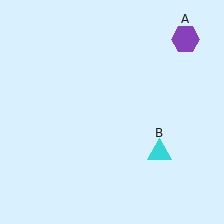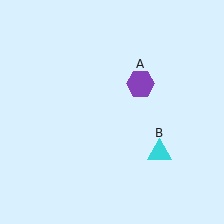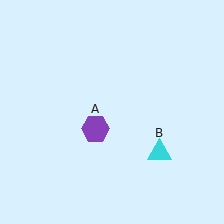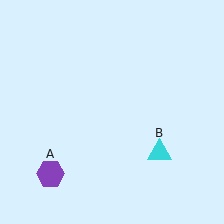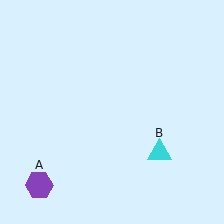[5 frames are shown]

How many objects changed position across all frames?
1 object changed position: purple hexagon (object A).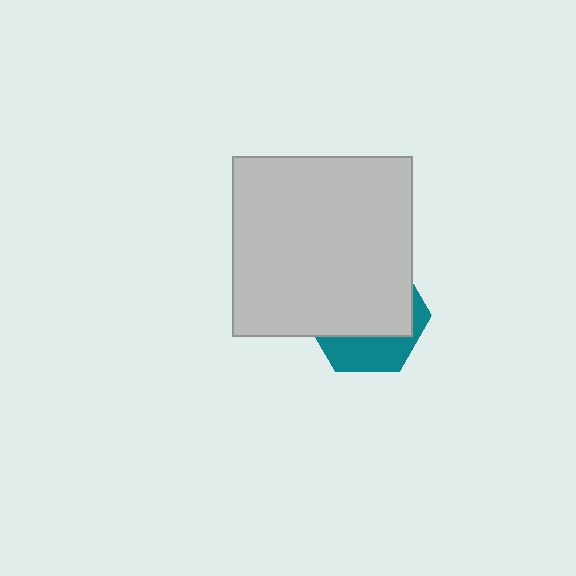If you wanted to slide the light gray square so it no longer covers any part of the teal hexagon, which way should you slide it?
Slide it up — that is the most direct way to separate the two shapes.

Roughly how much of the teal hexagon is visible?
A small part of it is visible (roughly 32%).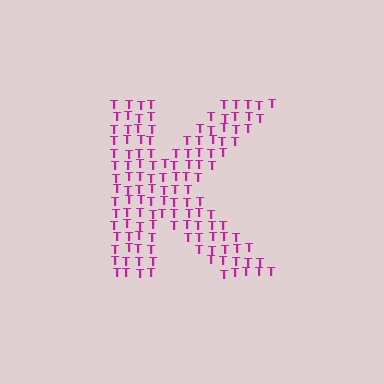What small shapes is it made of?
It is made of small letter T's.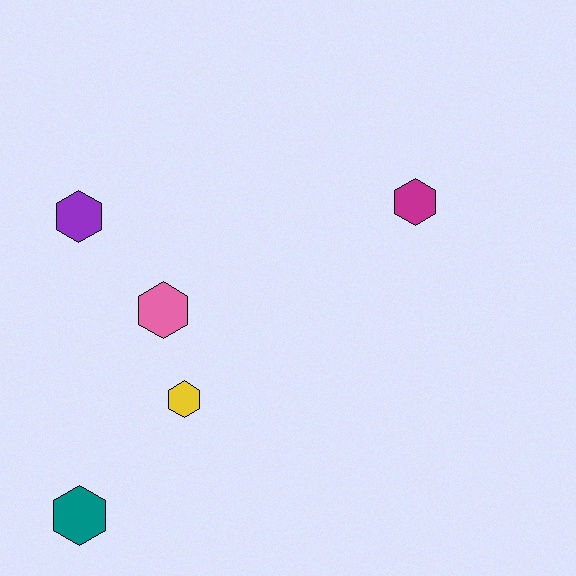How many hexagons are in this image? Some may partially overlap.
There are 5 hexagons.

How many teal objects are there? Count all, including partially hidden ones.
There is 1 teal object.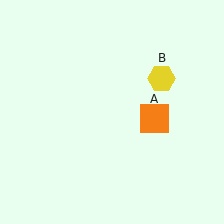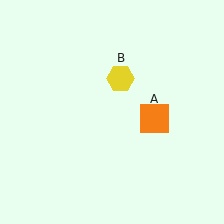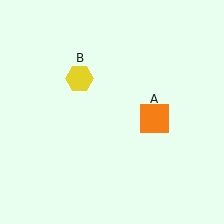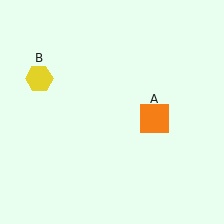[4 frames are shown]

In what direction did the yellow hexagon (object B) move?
The yellow hexagon (object B) moved left.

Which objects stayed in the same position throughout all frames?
Orange square (object A) remained stationary.